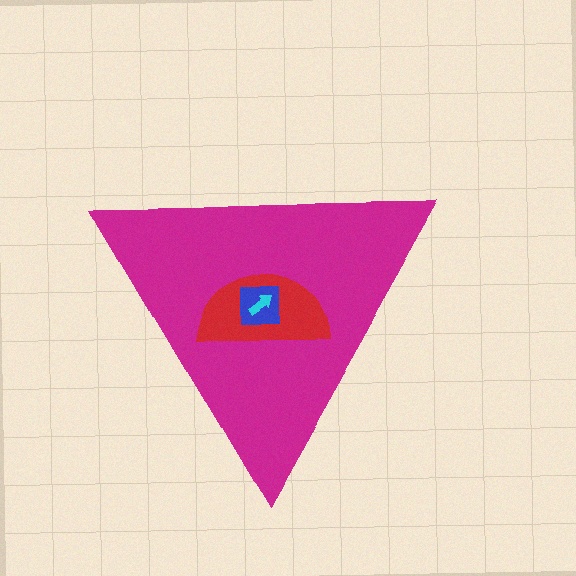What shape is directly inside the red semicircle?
The blue square.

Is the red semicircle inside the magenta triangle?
Yes.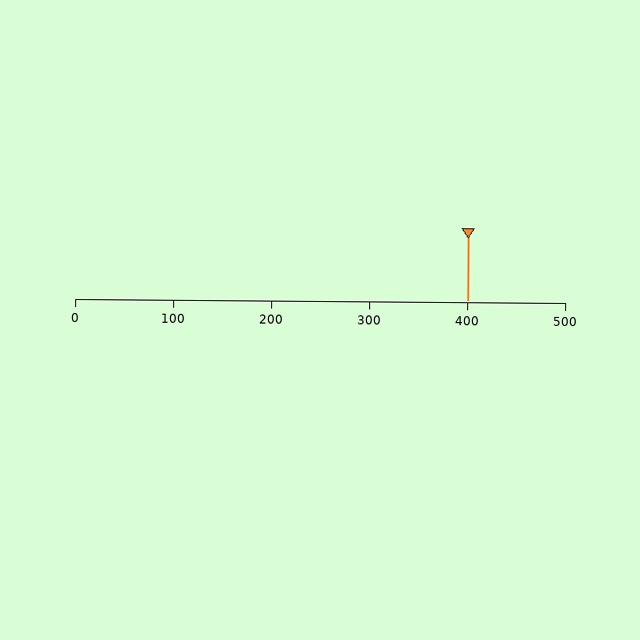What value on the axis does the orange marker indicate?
The marker indicates approximately 400.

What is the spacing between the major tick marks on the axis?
The major ticks are spaced 100 apart.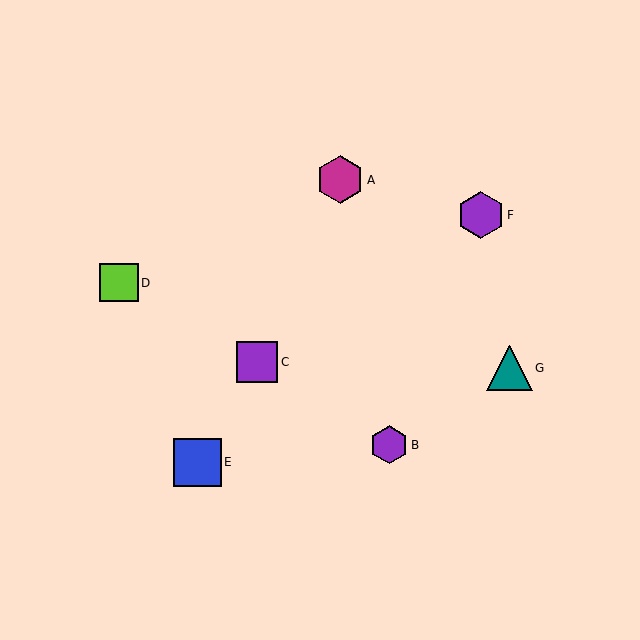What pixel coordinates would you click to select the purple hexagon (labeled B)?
Click at (389, 445) to select the purple hexagon B.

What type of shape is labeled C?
Shape C is a purple square.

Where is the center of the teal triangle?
The center of the teal triangle is at (510, 368).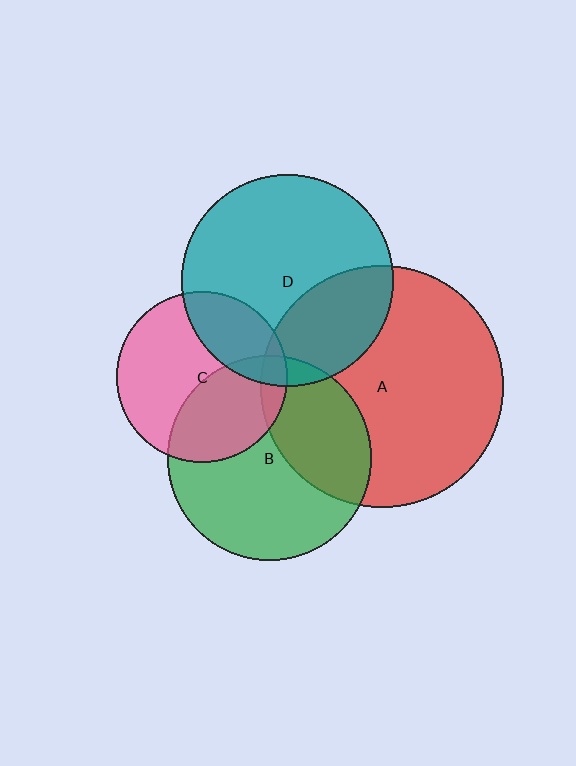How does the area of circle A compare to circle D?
Approximately 1.3 times.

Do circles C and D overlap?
Yes.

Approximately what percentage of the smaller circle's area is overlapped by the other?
Approximately 25%.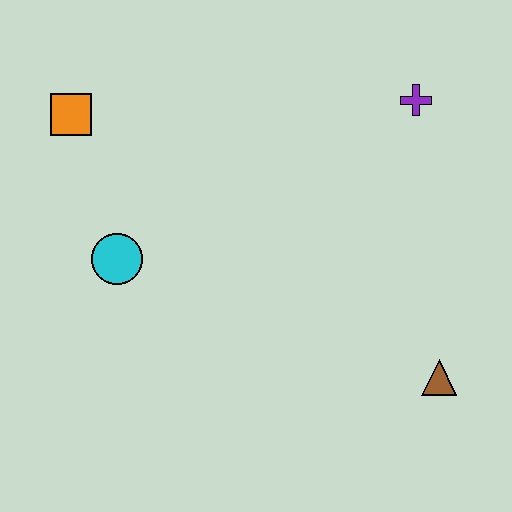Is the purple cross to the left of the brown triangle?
Yes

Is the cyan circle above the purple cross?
No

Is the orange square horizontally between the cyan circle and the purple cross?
No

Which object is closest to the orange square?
The cyan circle is closest to the orange square.